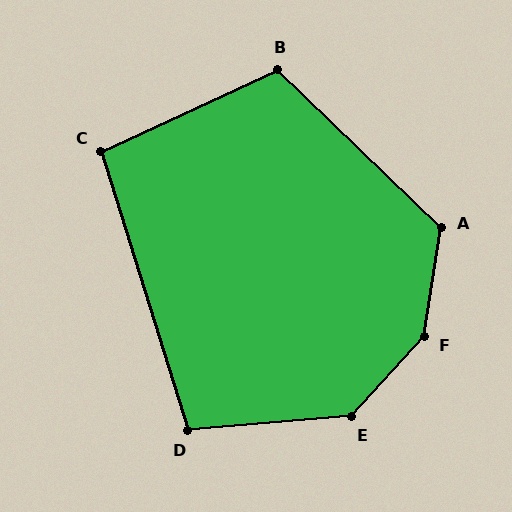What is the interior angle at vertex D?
Approximately 103 degrees (obtuse).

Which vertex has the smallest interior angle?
C, at approximately 98 degrees.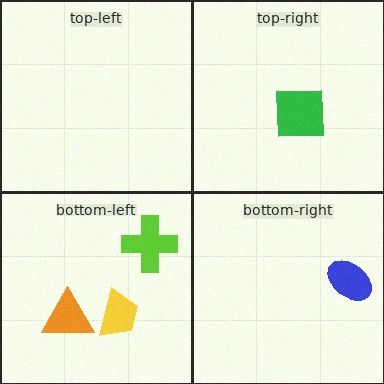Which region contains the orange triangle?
The bottom-left region.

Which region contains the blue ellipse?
The bottom-right region.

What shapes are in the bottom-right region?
The blue ellipse.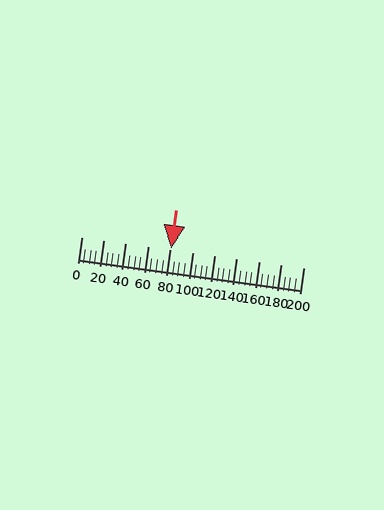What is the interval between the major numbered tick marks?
The major tick marks are spaced 20 units apart.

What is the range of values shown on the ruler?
The ruler shows values from 0 to 200.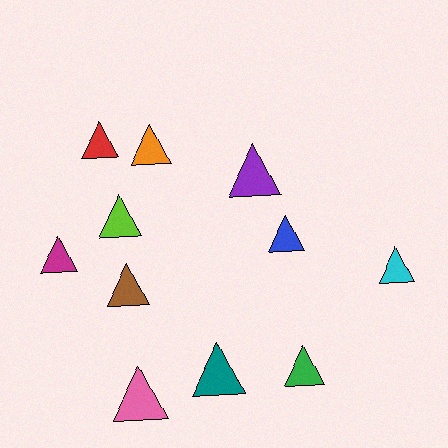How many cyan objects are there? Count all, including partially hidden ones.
There is 1 cyan object.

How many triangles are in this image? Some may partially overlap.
There are 11 triangles.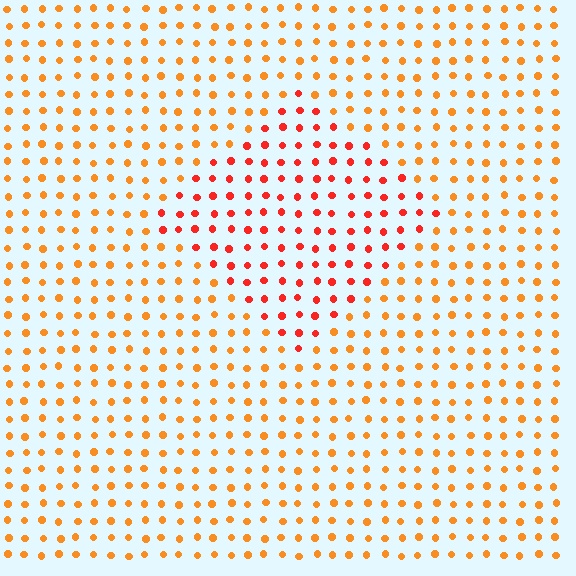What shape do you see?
I see a diamond.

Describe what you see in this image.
The image is filled with small orange elements in a uniform arrangement. A diamond-shaped region is visible where the elements are tinted to a slightly different hue, forming a subtle color boundary.